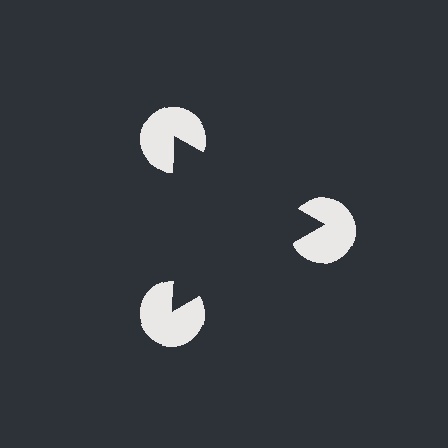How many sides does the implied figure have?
3 sides.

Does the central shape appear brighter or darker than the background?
It typically appears slightly darker than the background, even though no actual brightness change is drawn.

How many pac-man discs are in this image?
There are 3 — one at each vertex of the illusory triangle.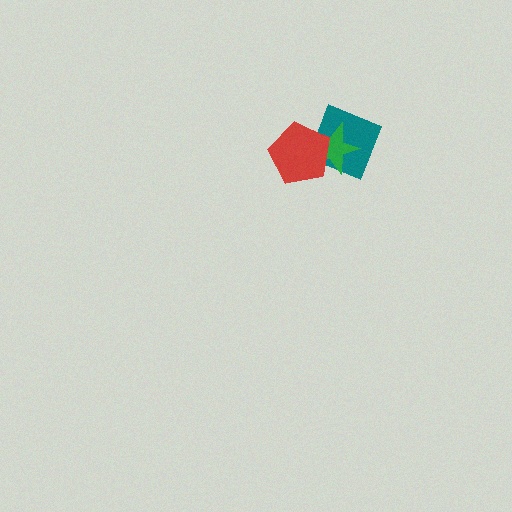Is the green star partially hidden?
Yes, it is partially covered by another shape.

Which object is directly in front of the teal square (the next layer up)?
The green star is directly in front of the teal square.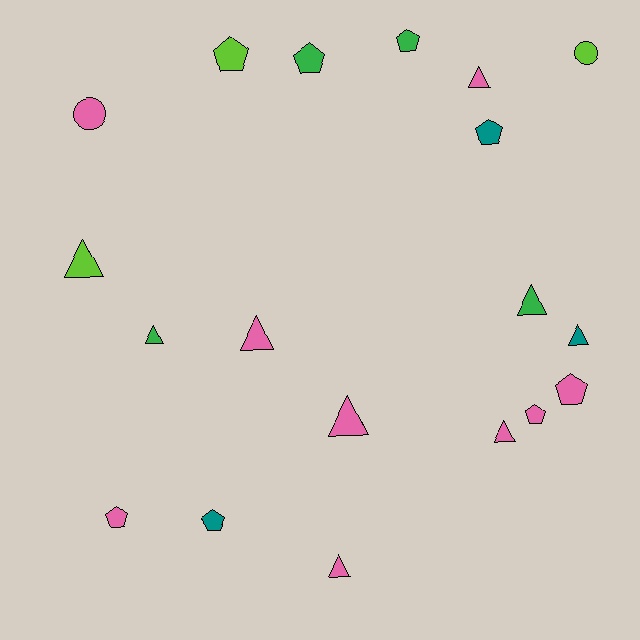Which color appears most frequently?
Pink, with 9 objects.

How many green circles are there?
There are no green circles.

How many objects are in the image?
There are 19 objects.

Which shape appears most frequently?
Triangle, with 9 objects.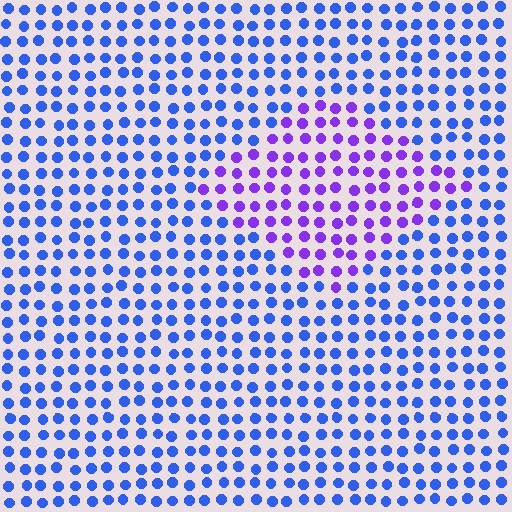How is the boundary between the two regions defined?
The boundary is defined purely by a slight shift in hue (about 44 degrees). Spacing, size, and orientation are identical on both sides.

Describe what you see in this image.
The image is filled with small blue elements in a uniform arrangement. A diamond-shaped region is visible where the elements are tinted to a slightly different hue, forming a subtle color boundary.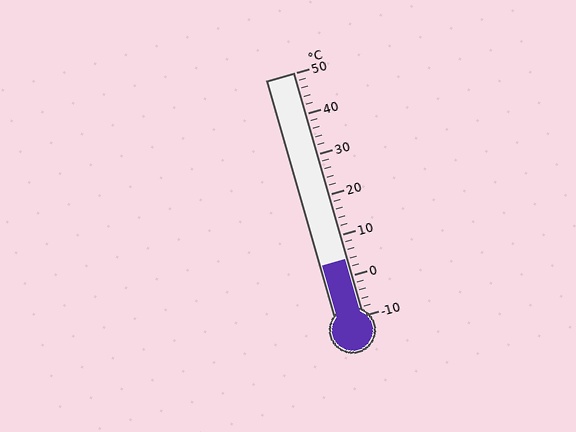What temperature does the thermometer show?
The thermometer shows approximately 4°C.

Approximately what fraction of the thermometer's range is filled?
The thermometer is filled to approximately 25% of its range.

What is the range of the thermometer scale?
The thermometer scale ranges from -10°C to 50°C.